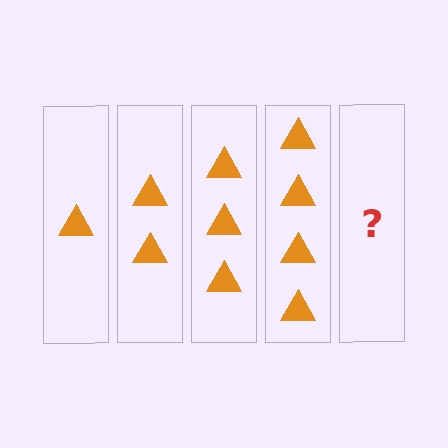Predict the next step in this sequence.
The next step is 5 triangles.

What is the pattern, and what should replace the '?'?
The pattern is that each step adds one more triangle. The '?' should be 5 triangles.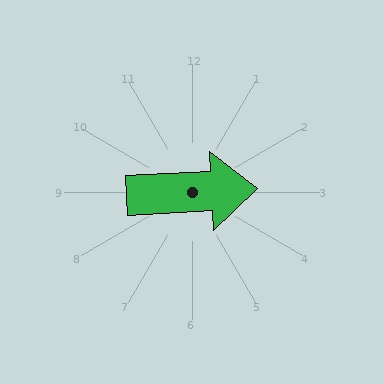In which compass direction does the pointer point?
East.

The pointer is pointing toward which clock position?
Roughly 3 o'clock.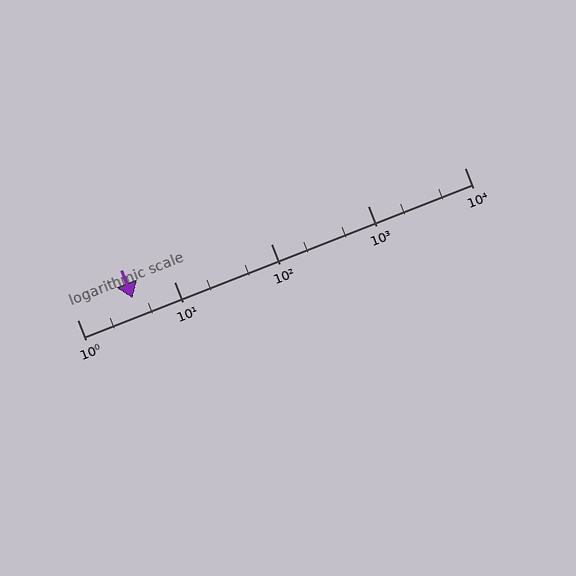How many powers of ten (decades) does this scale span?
The scale spans 4 decades, from 1 to 10000.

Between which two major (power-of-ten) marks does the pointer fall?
The pointer is between 1 and 10.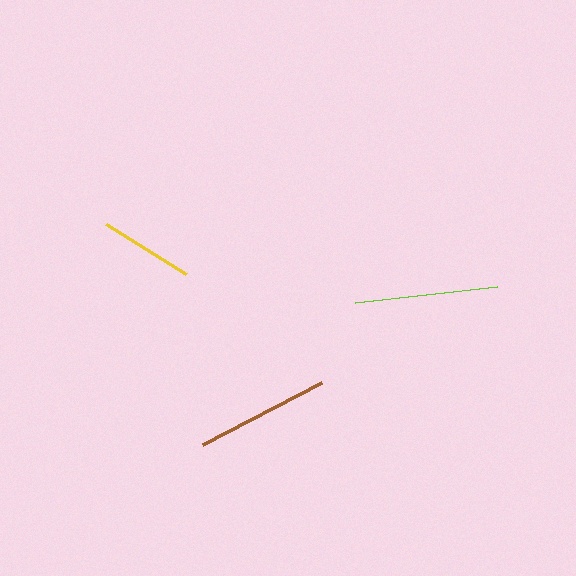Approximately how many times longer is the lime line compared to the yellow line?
The lime line is approximately 1.5 times the length of the yellow line.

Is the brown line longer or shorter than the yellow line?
The brown line is longer than the yellow line.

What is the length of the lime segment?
The lime segment is approximately 143 pixels long.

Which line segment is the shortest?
The yellow line is the shortest at approximately 95 pixels.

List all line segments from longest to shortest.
From longest to shortest: lime, brown, yellow.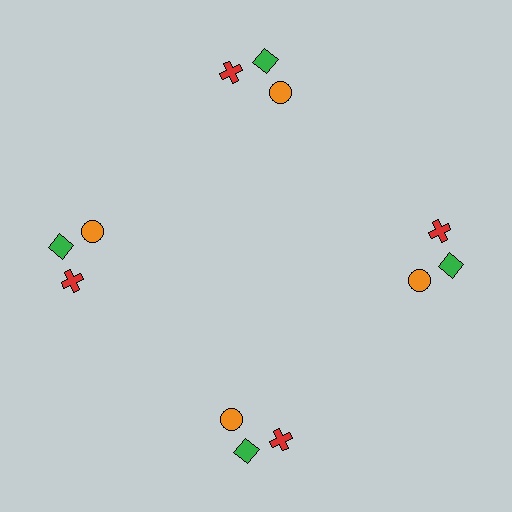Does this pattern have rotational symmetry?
Yes, this pattern has 4-fold rotational symmetry. It looks the same after rotating 90 degrees around the center.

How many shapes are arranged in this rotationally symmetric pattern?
There are 12 shapes, arranged in 4 groups of 3.